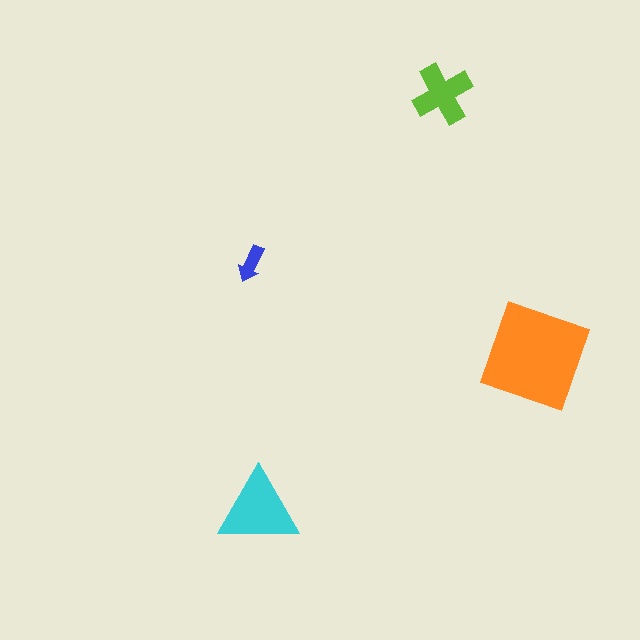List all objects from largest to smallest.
The orange diamond, the cyan triangle, the lime cross, the blue arrow.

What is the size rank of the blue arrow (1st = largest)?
4th.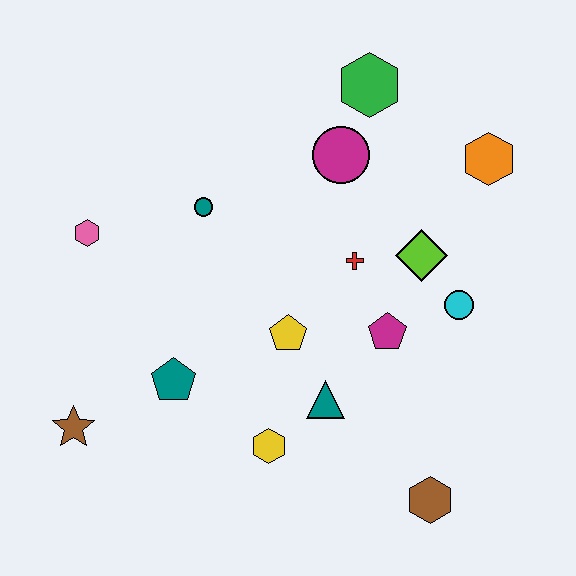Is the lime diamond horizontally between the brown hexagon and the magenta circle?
Yes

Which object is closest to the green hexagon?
The magenta circle is closest to the green hexagon.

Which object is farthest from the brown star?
The orange hexagon is farthest from the brown star.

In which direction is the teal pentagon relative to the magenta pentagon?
The teal pentagon is to the left of the magenta pentagon.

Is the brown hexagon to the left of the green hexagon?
No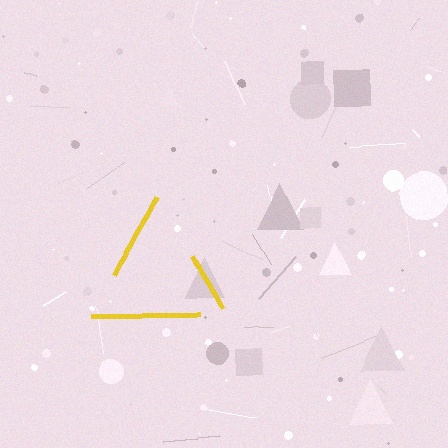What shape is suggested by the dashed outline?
The dashed outline suggests a triangle.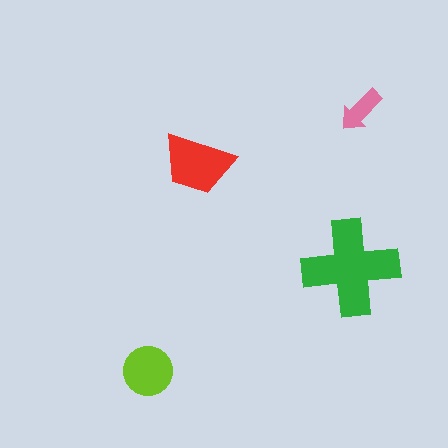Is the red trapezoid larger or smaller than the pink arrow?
Larger.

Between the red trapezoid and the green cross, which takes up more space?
The green cross.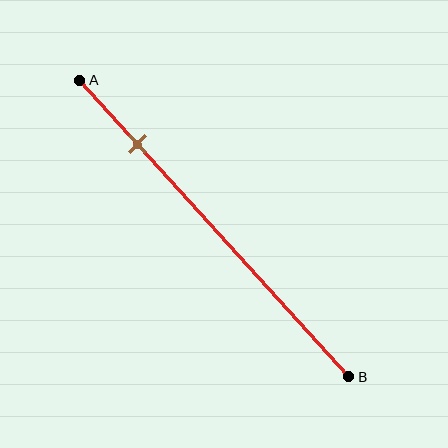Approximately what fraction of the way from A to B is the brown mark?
The brown mark is approximately 20% of the way from A to B.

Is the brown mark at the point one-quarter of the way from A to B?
No, the mark is at about 20% from A, not at the 25% one-quarter point.